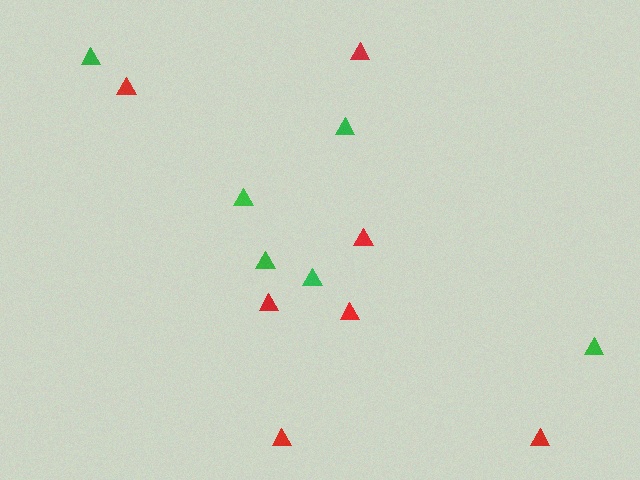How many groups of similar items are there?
There are 2 groups: one group of red triangles (7) and one group of green triangles (6).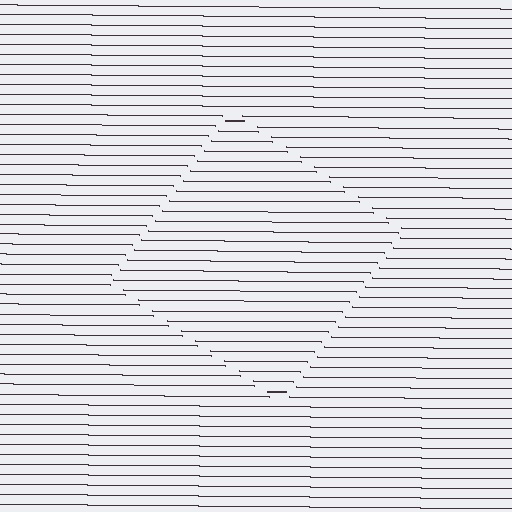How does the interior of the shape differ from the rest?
The interior of the shape contains the same grating, shifted by half a period — the contour is defined by the phase discontinuity where line-ends from the inner and outer gratings abut.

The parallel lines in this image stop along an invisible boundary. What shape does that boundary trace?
An illusory square. The interior of the shape contains the same grating, shifted by half a period — the contour is defined by the phase discontinuity where line-ends from the inner and outer gratings abut.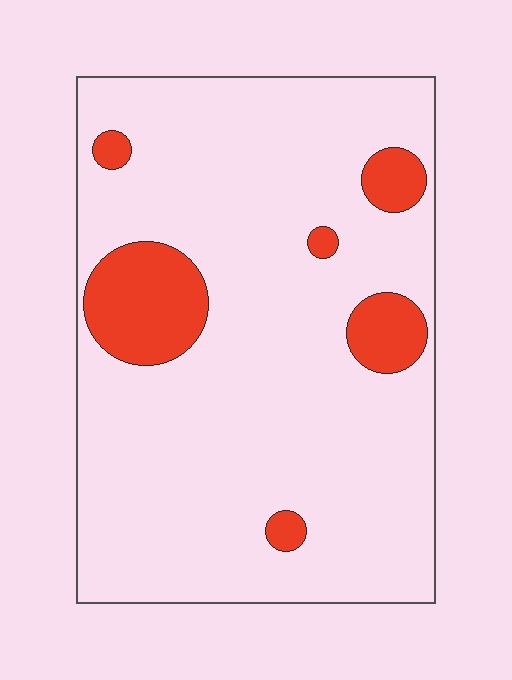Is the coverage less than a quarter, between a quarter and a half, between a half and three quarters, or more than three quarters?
Less than a quarter.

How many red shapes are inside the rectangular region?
6.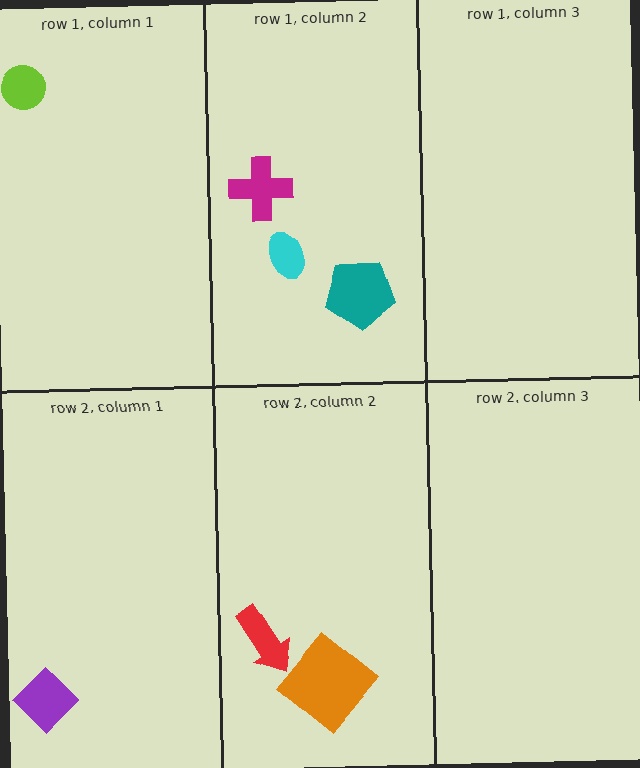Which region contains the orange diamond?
The row 2, column 2 region.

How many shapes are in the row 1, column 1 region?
1.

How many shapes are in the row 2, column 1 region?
1.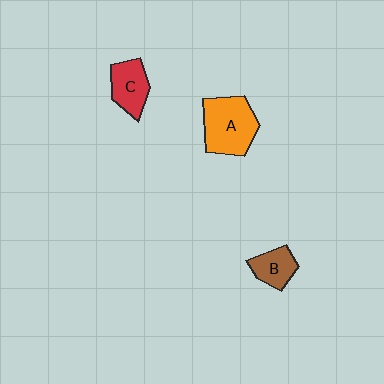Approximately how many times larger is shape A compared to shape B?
Approximately 2.0 times.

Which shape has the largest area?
Shape A (orange).